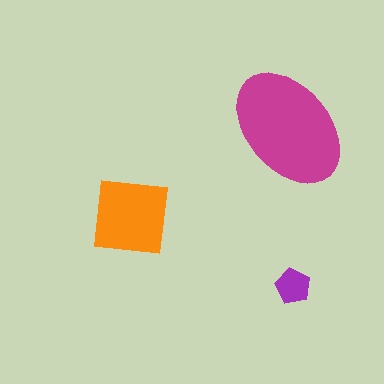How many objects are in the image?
There are 3 objects in the image.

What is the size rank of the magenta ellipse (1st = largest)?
1st.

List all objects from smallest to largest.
The purple pentagon, the orange square, the magenta ellipse.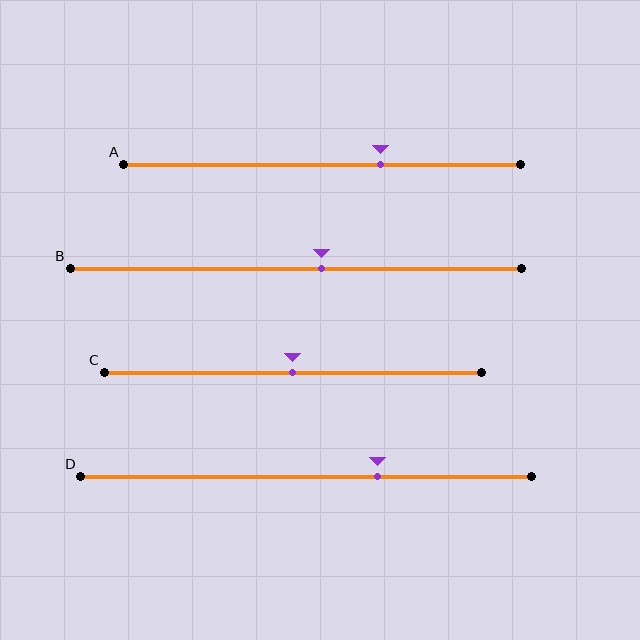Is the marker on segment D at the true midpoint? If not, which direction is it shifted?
No, the marker on segment D is shifted to the right by about 16% of the segment length.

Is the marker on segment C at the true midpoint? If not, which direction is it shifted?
Yes, the marker on segment C is at the true midpoint.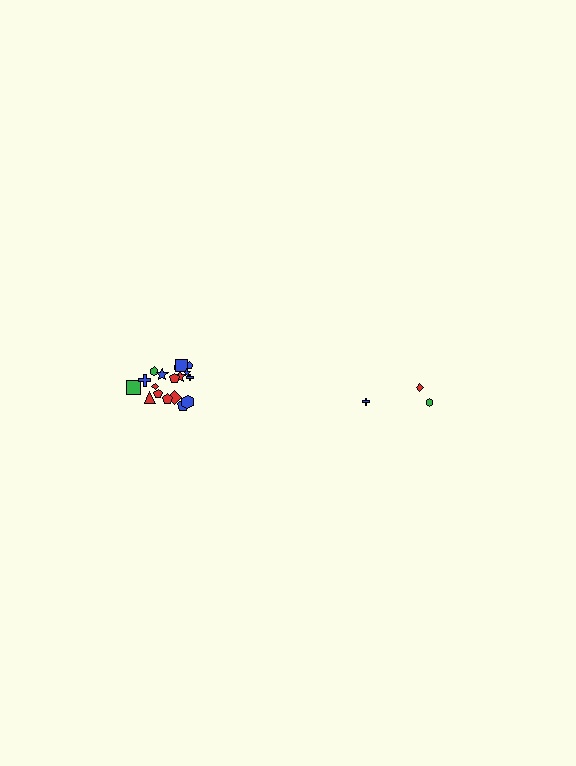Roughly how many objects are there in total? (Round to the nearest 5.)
Roughly 20 objects in total.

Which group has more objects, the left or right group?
The left group.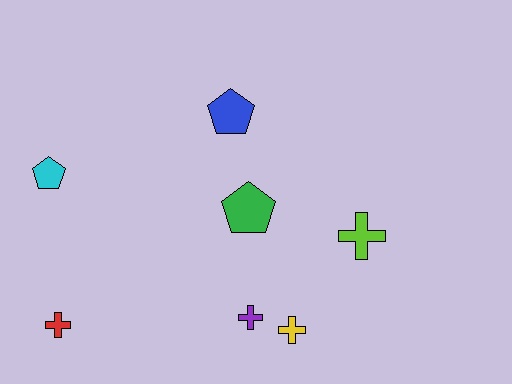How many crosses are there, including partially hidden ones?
There are 4 crosses.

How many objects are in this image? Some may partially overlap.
There are 7 objects.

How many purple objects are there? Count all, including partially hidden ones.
There is 1 purple object.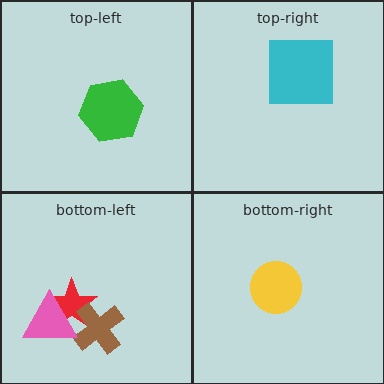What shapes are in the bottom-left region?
The red star, the brown cross, the pink triangle.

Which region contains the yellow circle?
The bottom-right region.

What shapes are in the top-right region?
The cyan square.